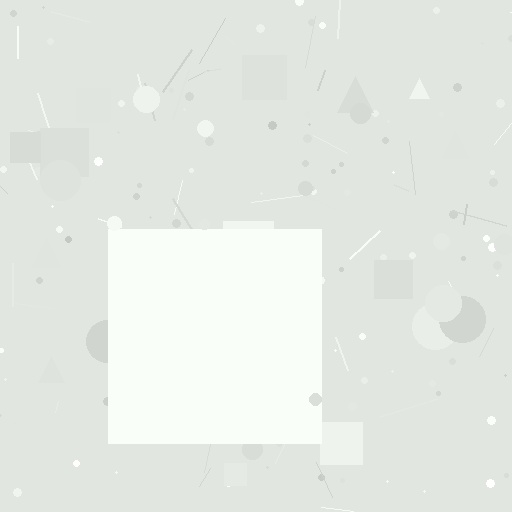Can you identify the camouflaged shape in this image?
The camouflaged shape is a square.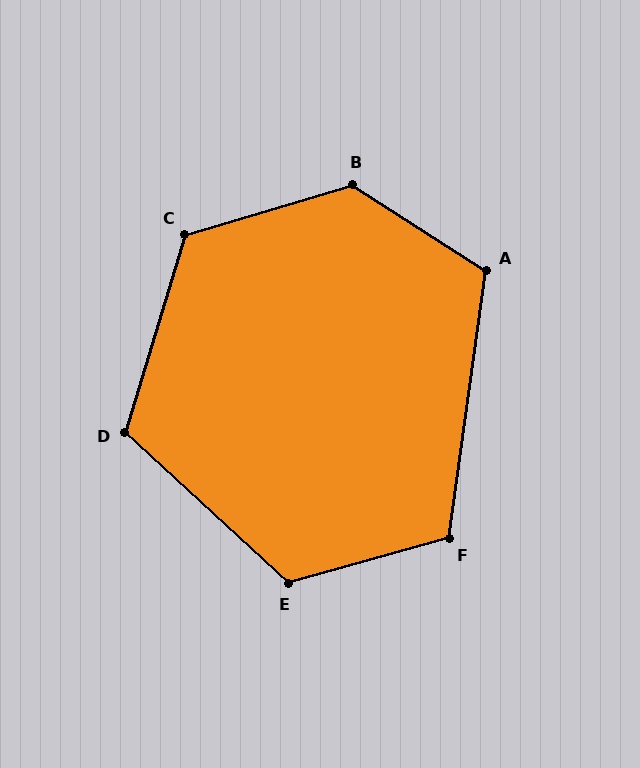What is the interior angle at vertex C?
Approximately 123 degrees (obtuse).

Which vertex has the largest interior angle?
B, at approximately 131 degrees.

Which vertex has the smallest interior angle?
F, at approximately 113 degrees.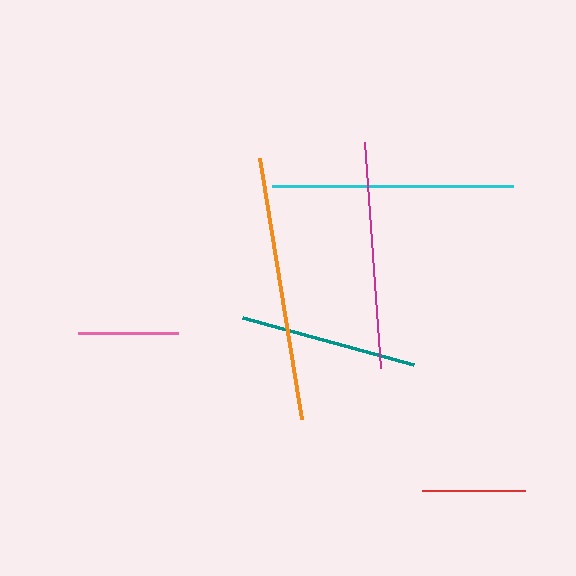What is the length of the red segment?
The red segment is approximately 102 pixels long.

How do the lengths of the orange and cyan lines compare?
The orange and cyan lines are approximately the same length.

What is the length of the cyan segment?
The cyan segment is approximately 241 pixels long.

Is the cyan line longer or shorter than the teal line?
The cyan line is longer than the teal line.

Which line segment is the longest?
The orange line is the longest at approximately 265 pixels.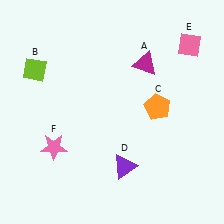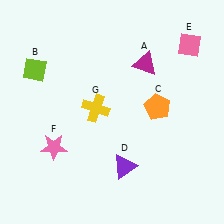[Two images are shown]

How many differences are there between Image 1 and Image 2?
There is 1 difference between the two images.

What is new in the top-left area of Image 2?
A yellow cross (G) was added in the top-left area of Image 2.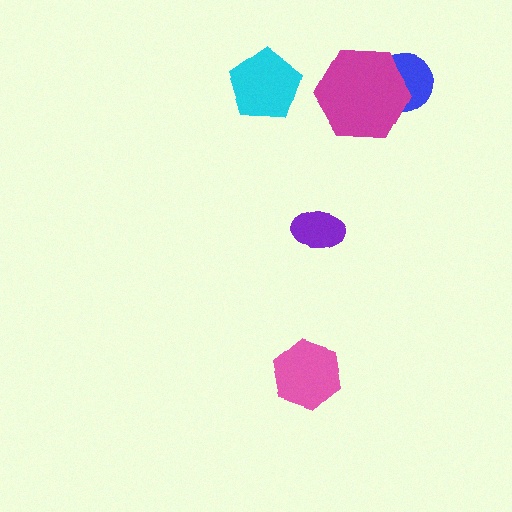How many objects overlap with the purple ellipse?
0 objects overlap with the purple ellipse.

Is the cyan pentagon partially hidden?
No, no other shape covers it.